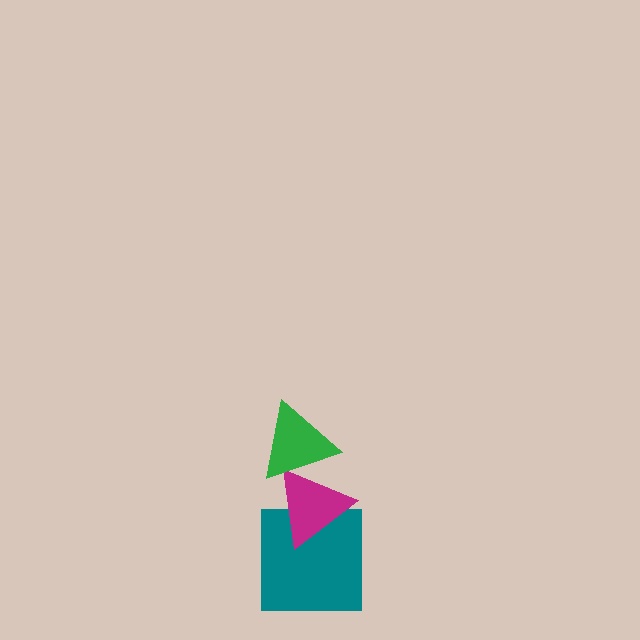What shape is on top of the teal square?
The magenta triangle is on top of the teal square.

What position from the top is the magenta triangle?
The magenta triangle is 2nd from the top.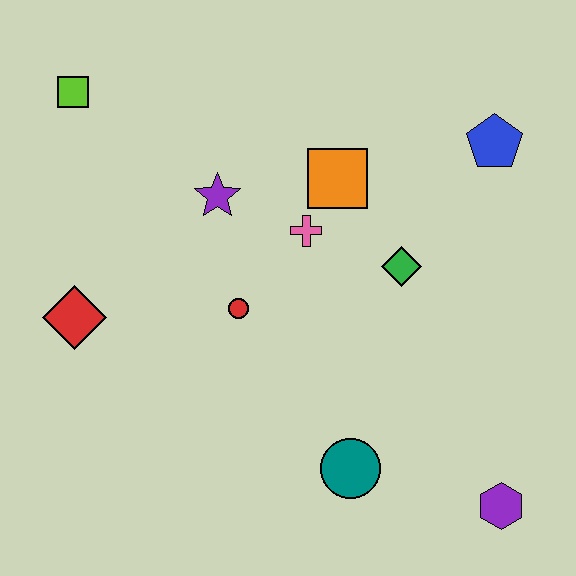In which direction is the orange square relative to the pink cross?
The orange square is above the pink cross.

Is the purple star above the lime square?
No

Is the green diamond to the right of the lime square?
Yes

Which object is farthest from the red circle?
The purple hexagon is farthest from the red circle.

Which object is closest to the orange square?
The pink cross is closest to the orange square.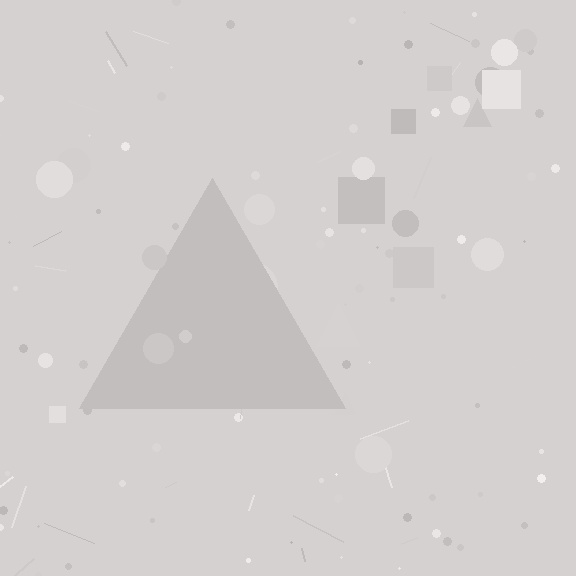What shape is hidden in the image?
A triangle is hidden in the image.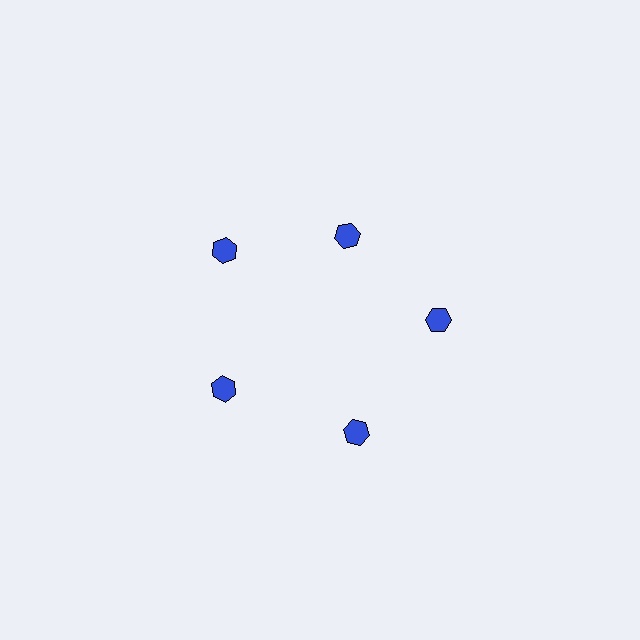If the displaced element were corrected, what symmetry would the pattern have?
It would have 5-fold rotational symmetry — the pattern would map onto itself every 72 degrees.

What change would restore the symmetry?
The symmetry would be restored by moving it outward, back onto the ring so that all 5 hexagons sit at equal angles and equal distance from the center.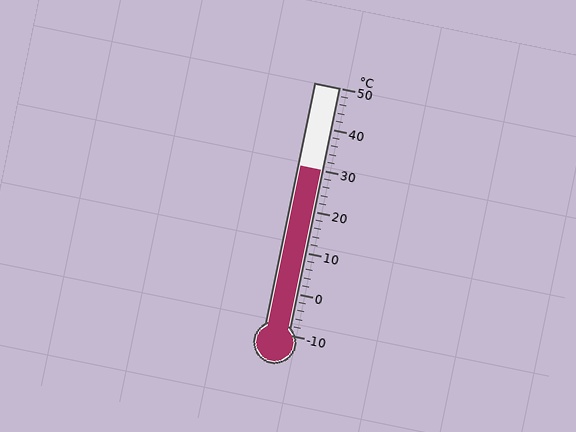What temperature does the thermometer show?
The thermometer shows approximately 30°C.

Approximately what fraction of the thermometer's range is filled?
The thermometer is filled to approximately 65% of its range.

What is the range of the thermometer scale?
The thermometer scale ranges from -10°C to 50°C.